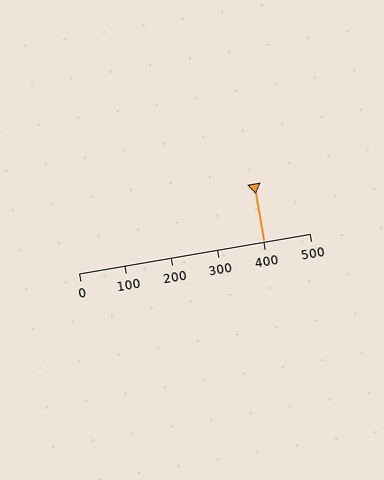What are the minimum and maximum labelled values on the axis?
The axis runs from 0 to 500.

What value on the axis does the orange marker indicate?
The marker indicates approximately 400.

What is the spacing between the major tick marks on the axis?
The major ticks are spaced 100 apart.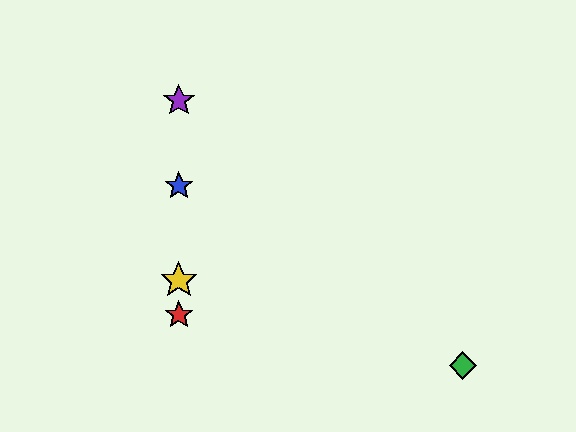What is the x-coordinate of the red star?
The red star is at x≈179.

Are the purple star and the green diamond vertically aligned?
No, the purple star is at x≈179 and the green diamond is at x≈463.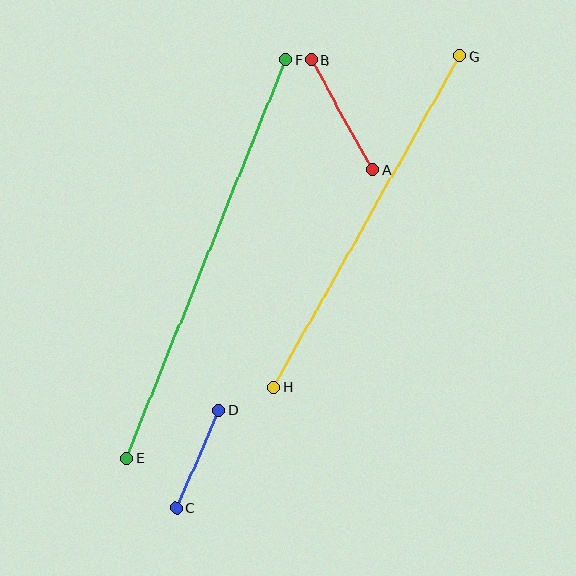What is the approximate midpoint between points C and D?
The midpoint is at approximately (198, 459) pixels.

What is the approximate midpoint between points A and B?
The midpoint is at approximately (342, 115) pixels.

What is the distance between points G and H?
The distance is approximately 380 pixels.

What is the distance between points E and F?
The distance is approximately 429 pixels.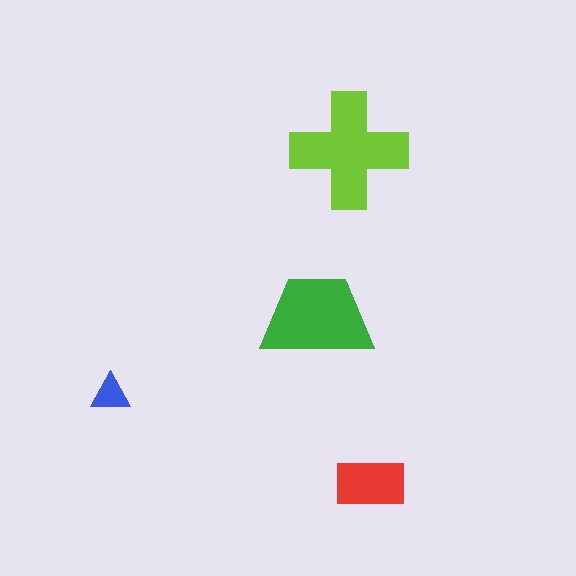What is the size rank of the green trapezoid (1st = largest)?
2nd.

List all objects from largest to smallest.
The lime cross, the green trapezoid, the red rectangle, the blue triangle.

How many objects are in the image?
There are 4 objects in the image.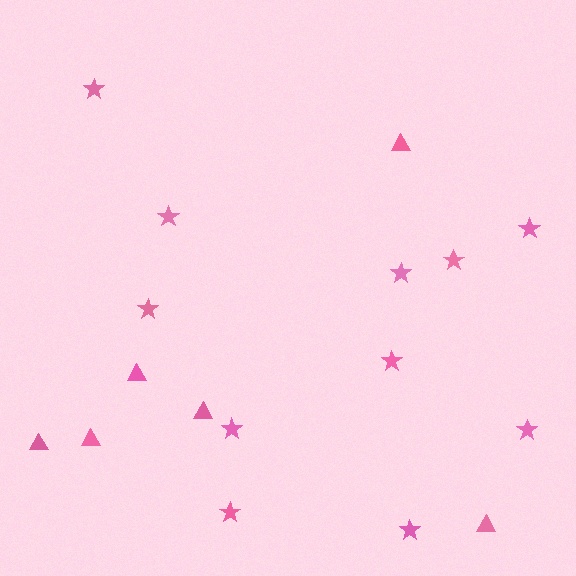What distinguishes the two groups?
There are 2 groups: one group of stars (11) and one group of triangles (6).